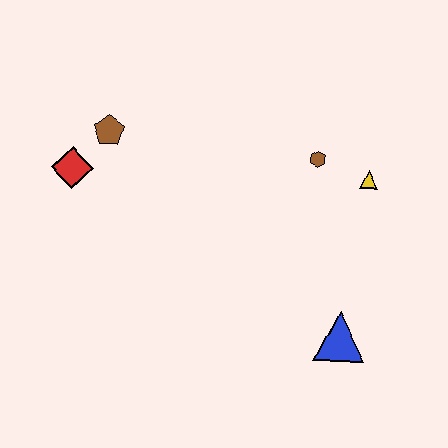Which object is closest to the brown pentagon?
The red diamond is closest to the brown pentagon.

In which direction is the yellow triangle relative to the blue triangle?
The yellow triangle is above the blue triangle.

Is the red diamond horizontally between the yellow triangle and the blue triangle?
No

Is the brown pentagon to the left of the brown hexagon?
Yes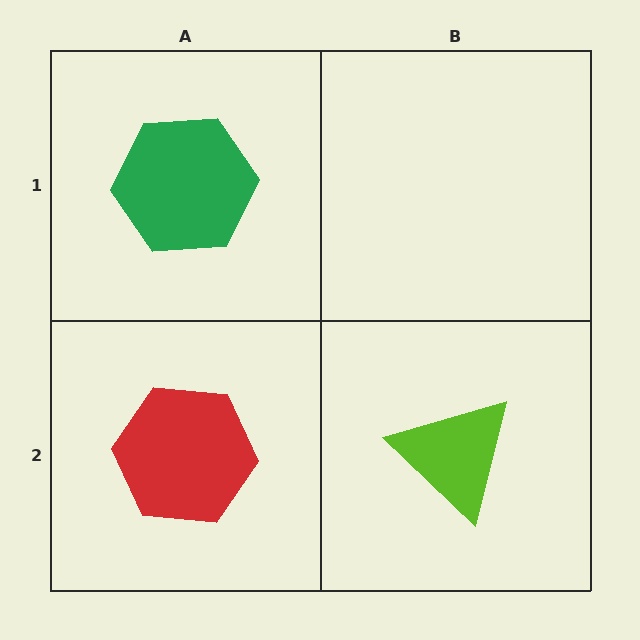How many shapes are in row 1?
1 shape.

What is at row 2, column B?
A lime triangle.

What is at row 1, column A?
A green hexagon.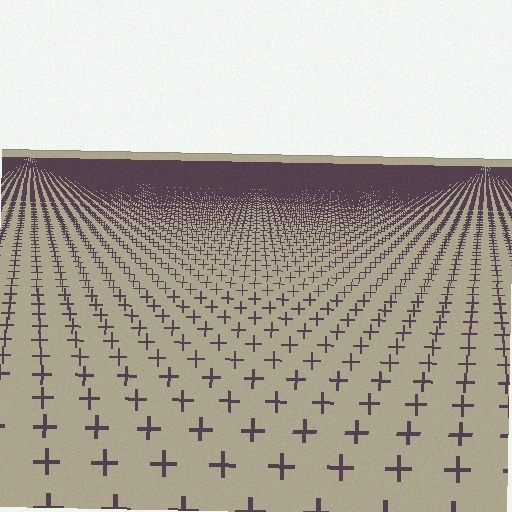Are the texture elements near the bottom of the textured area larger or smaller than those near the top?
Larger. Near the bottom, elements are closer to the viewer and appear at a bigger on-screen size.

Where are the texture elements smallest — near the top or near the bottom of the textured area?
Near the top.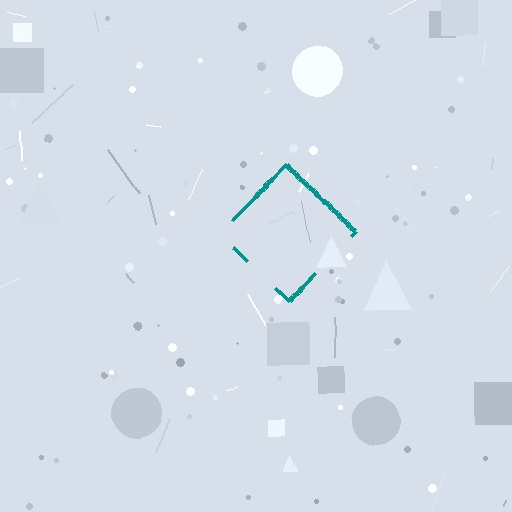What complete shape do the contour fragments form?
The contour fragments form a diamond.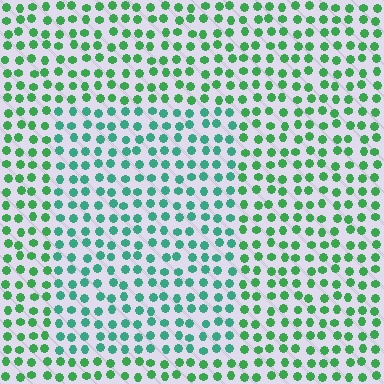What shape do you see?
I see a rectangle.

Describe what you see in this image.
The image is filled with small green elements in a uniform arrangement. A rectangle-shaped region is visible where the elements are tinted to a slightly different hue, forming a subtle color boundary.